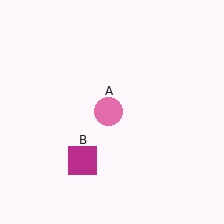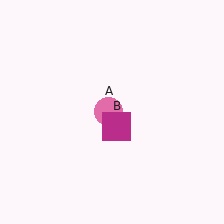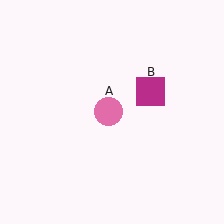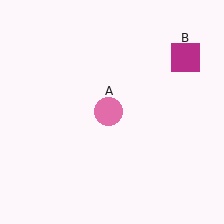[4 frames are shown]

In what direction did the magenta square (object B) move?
The magenta square (object B) moved up and to the right.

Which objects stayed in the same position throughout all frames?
Pink circle (object A) remained stationary.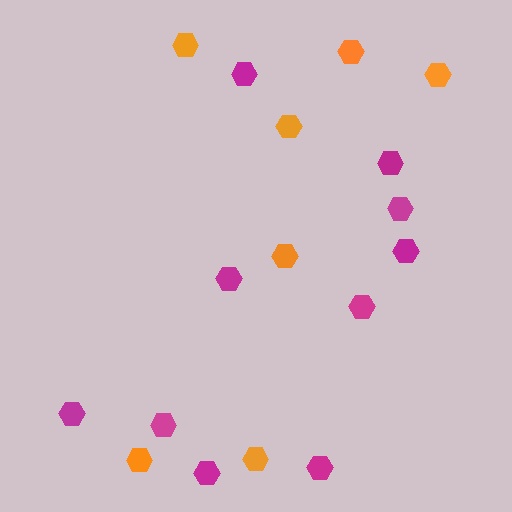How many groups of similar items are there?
There are 2 groups: one group of orange hexagons (7) and one group of magenta hexagons (10).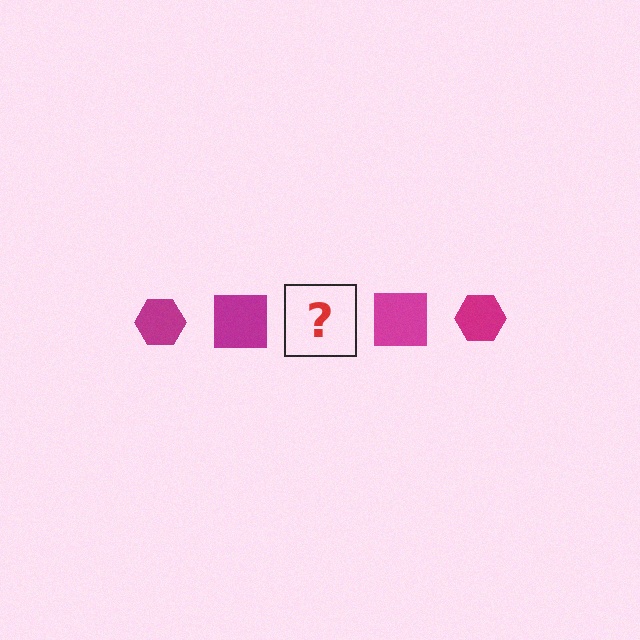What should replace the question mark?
The question mark should be replaced with a magenta hexagon.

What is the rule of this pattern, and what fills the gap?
The rule is that the pattern cycles through hexagon, square shapes in magenta. The gap should be filled with a magenta hexagon.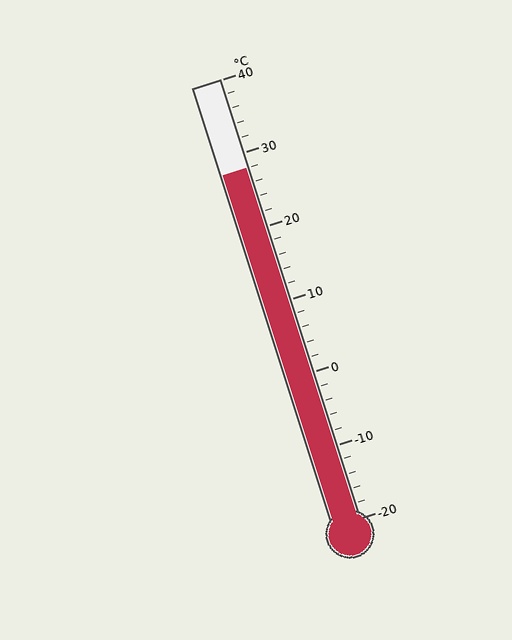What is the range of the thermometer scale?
The thermometer scale ranges from -20°C to 40°C.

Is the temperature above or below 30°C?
The temperature is below 30°C.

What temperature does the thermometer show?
The thermometer shows approximately 28°C.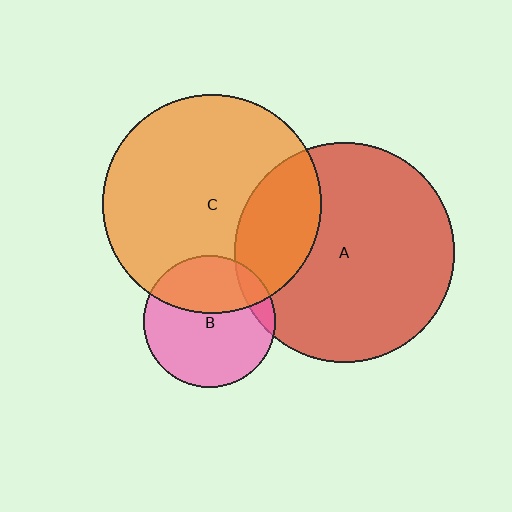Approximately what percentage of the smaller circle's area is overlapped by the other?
Approximately 35%.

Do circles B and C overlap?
Yes.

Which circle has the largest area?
Circle A (red).